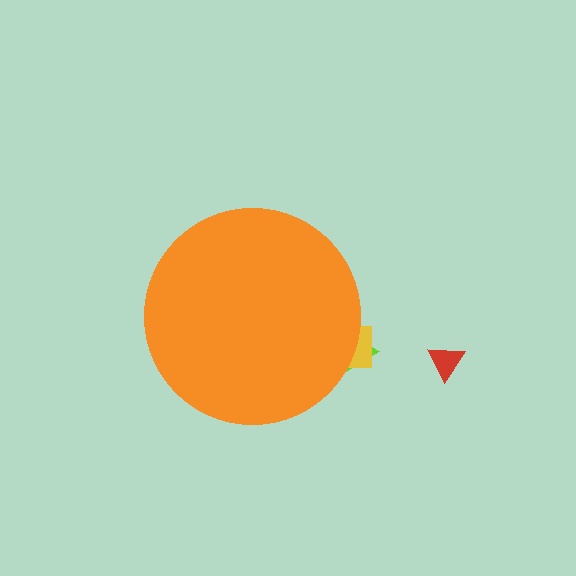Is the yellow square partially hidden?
Yes, the yellow square is partially hidden behind the orange circle.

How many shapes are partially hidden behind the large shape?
2 shapes are partially hidden.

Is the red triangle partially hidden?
No, the red triangle is fully visible.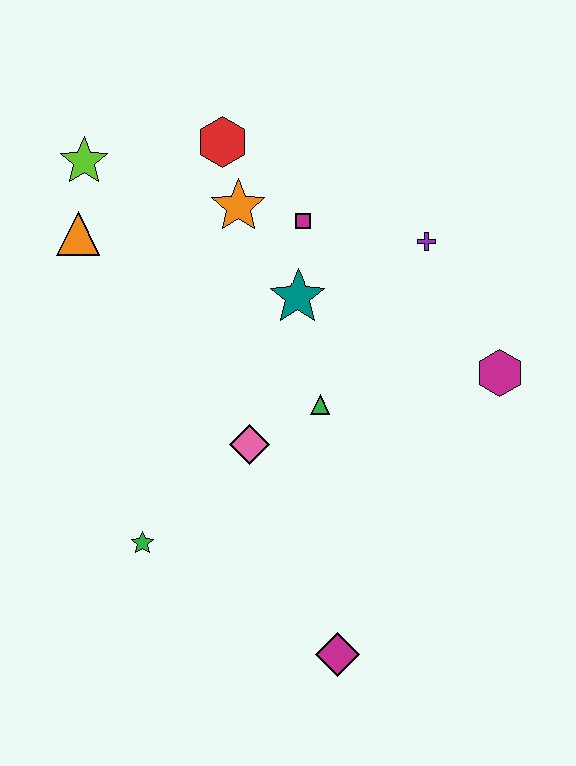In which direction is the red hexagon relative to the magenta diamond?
The red hexagon is above the magenta diamond.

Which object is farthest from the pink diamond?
The lime star is farthest from the pink diamond.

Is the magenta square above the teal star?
Yes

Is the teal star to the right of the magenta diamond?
No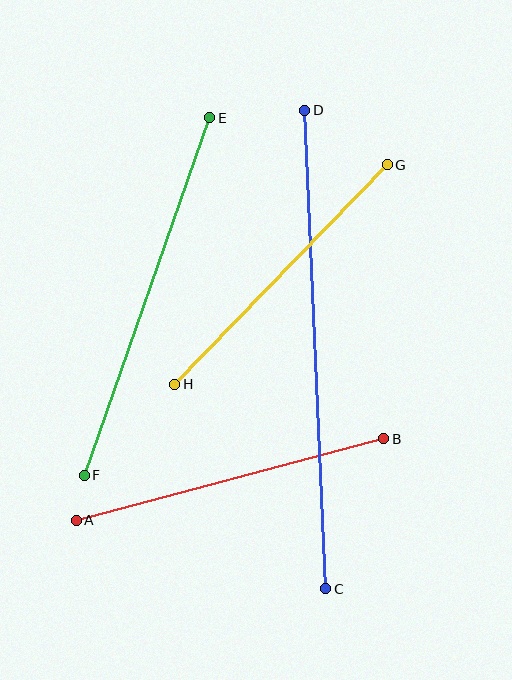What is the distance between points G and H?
The distance is approximately 305 pixels.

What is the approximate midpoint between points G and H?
The midpoint is at approximately (281, 274) pixels.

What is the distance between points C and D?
The distance is approximately 479 pixels.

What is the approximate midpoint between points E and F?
The midpoint is at approximately (147, 296) pixels.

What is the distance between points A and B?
The distance is approximately 318 pixels.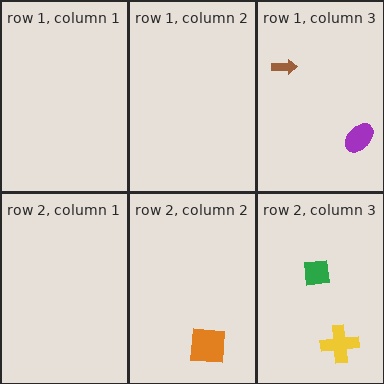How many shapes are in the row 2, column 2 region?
1.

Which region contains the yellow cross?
The row 2, column 3 region.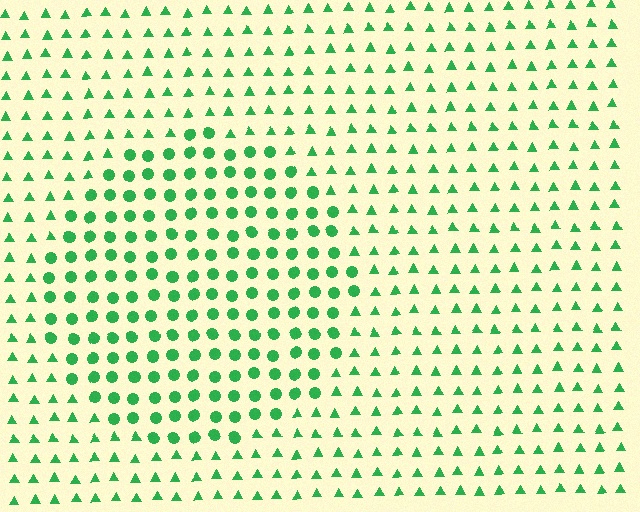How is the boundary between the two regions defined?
The boundary is defined by a change in element shape: circles inside vs. triangles outside. All elements share the same color and spacing.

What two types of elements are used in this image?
The image uses circles inside the circle region and triangles outside it.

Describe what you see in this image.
The image is filled with small green elements arranged in a uniform grid. A circle-shaped region contains circles, while the surrounding area contains triangles. The boundary is defined purely by the change in element shape.